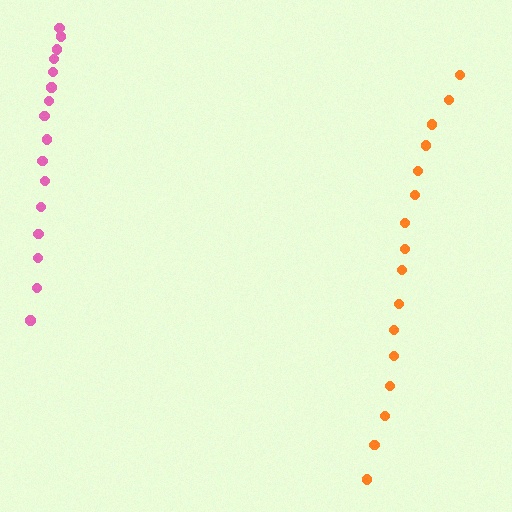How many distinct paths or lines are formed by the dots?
There are 2 distinct paths.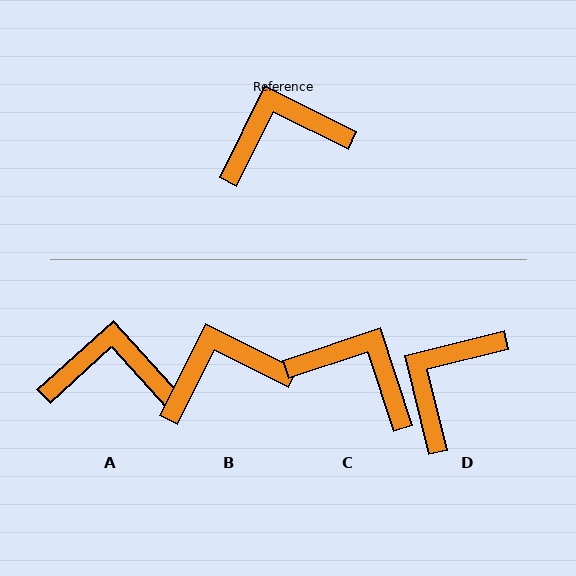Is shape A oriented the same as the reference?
No, it is off by about 21 degrees.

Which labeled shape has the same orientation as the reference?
B.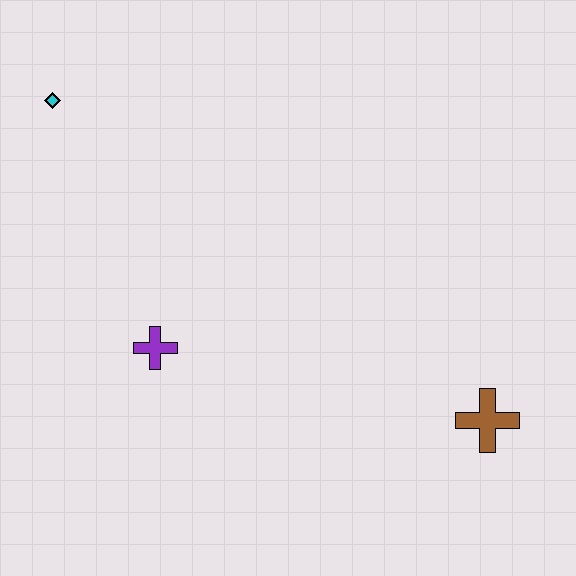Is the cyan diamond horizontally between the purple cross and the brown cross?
No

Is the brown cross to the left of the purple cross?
No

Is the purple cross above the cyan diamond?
No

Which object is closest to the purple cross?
The cyan diamond is closest to the purple cross.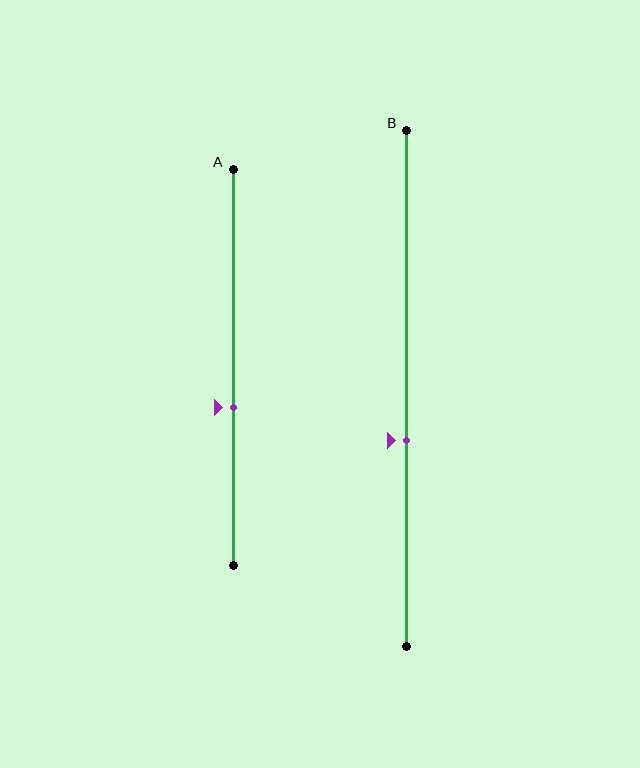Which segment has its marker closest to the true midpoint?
Segment B has its marker closest to the true midpoint.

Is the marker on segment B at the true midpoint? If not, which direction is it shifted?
No, the marker on segment B is shifted downward by about 10% of the segment length.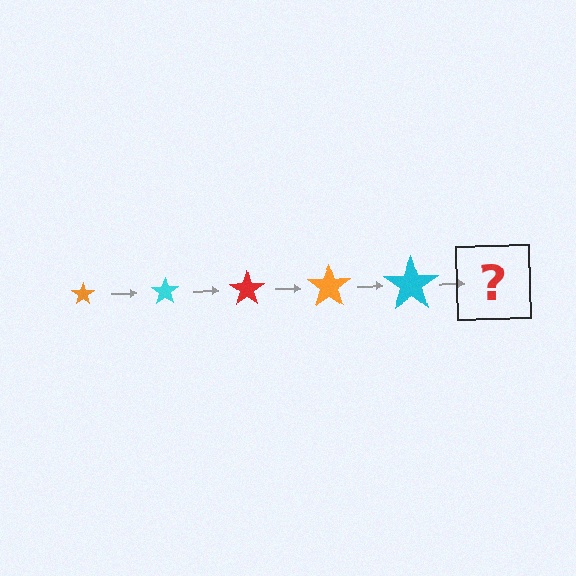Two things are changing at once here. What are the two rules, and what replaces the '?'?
The two rules are that the star grows larger each step and the color cycles through orange, cyan, and red. The '?' should be a red star, larger than the previous one.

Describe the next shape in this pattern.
It should be a red star, larger than the previous one.